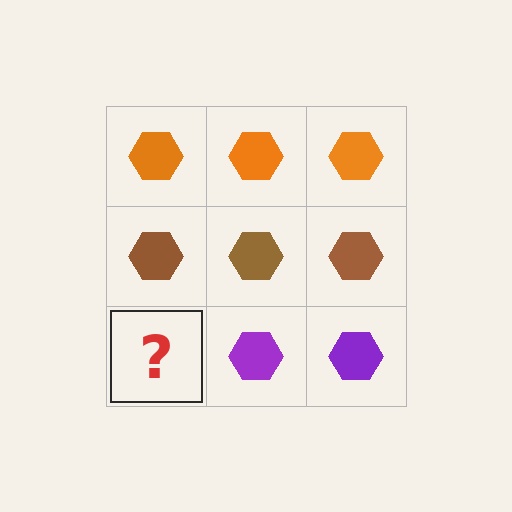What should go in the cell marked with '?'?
The missing cell should contain a purple hexagon.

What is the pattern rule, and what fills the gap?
The rule is that each row has a consistent color. The gap should be filled with a purple hexagon.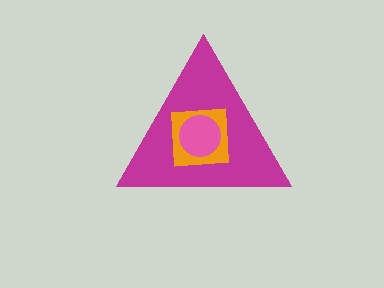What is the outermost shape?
The magenta triangle.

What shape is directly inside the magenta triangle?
The orange square.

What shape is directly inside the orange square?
The pink circle.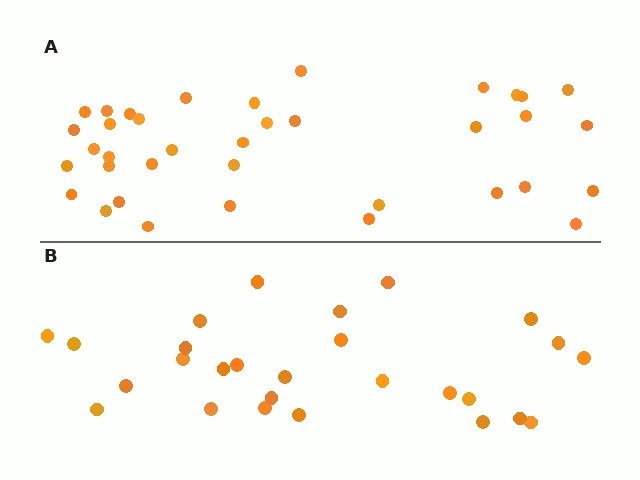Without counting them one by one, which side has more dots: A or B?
Region A (the top region) has more dots.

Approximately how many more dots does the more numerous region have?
Region A has roughly 10 or so more dots than region B.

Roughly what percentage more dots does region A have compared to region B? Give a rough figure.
About 35% more.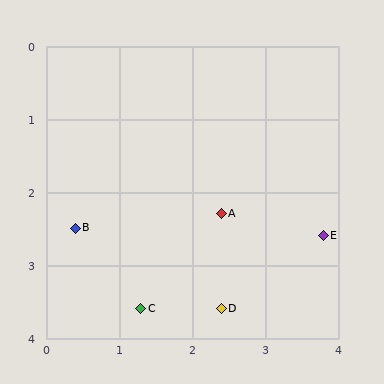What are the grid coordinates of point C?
Point C is at approximately (1.3, 3.6).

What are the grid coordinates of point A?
Point A is at approximately (2.4, 2.3).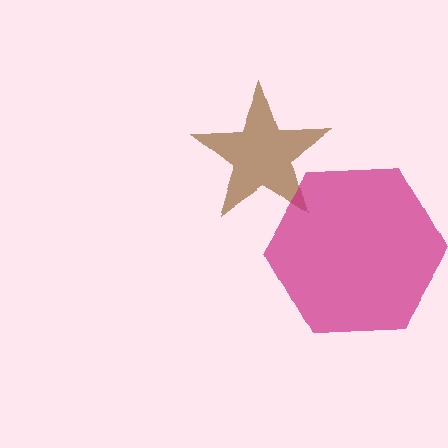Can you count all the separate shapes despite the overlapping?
Yes, there are 2 separate shapes.